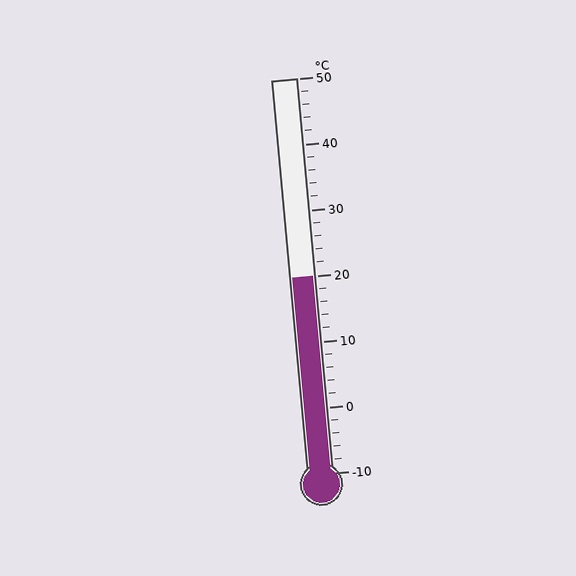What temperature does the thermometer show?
The thermometer shows approximately 20°C.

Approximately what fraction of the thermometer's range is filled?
The thermometer is filled to approximately 50% of its range.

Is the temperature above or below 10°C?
The temperature is above 10°C.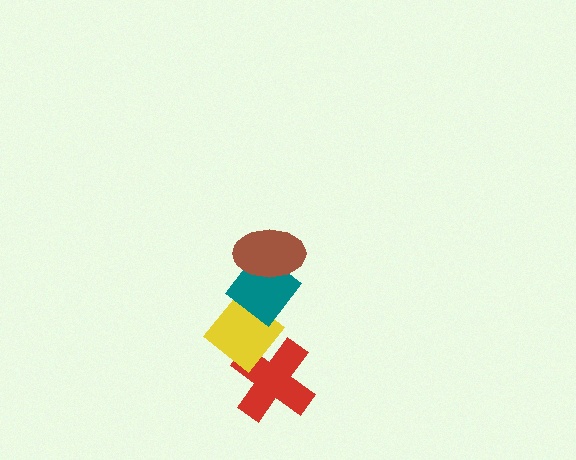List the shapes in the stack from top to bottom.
From top to bottom: the brown ellipse, the teal diamond, the yellow diamond, the red cross.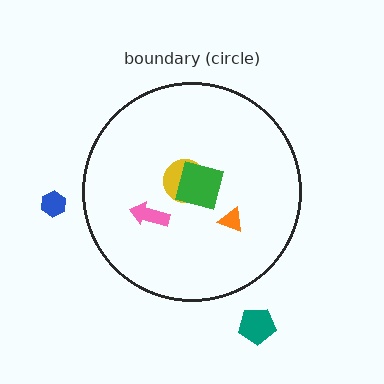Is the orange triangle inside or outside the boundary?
Inside.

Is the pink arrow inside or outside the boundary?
Inside.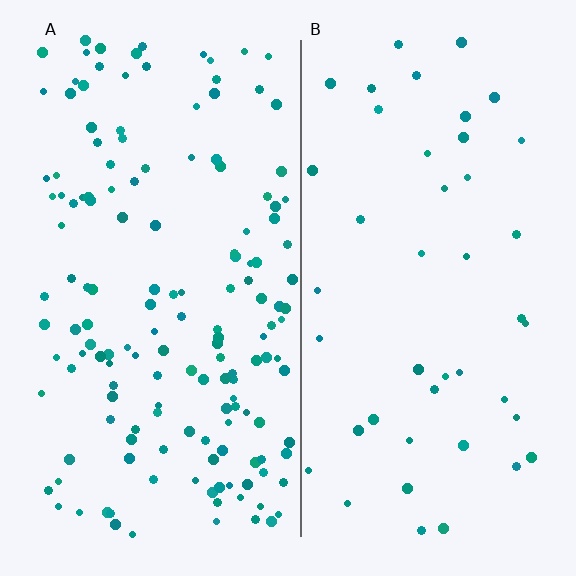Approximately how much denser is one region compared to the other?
Approximately 3.4× — region A over region B.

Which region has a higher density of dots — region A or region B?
A (the left).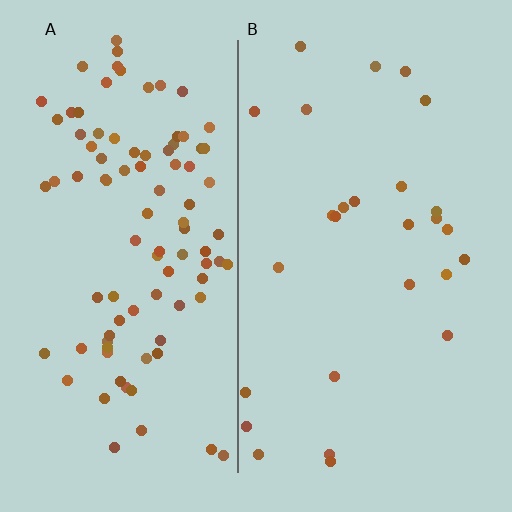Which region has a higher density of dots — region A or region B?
A (the left).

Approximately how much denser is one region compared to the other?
Approximately 3.6× — region A over region B.